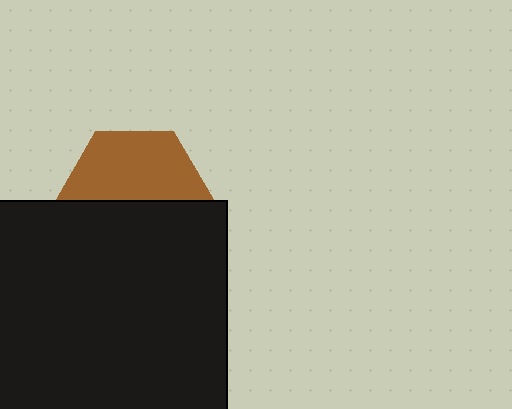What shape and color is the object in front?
The object in front is a black square.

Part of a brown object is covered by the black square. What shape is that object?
It is a hexagon.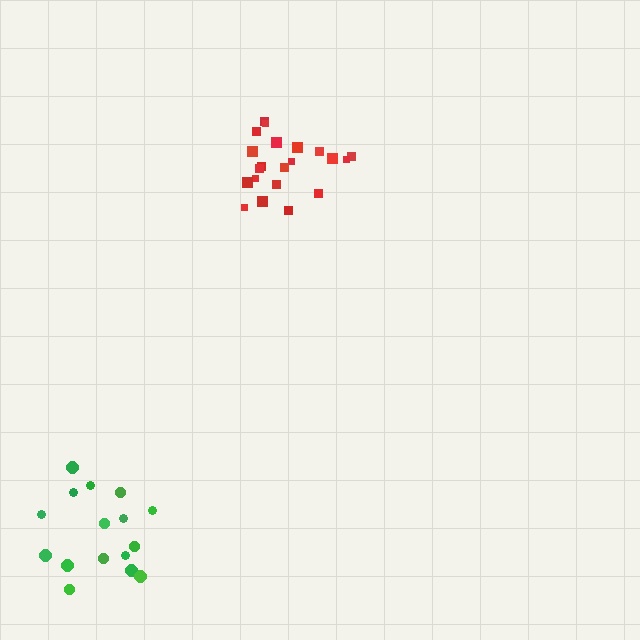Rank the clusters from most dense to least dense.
red, green.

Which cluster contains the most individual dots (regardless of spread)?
Red (22).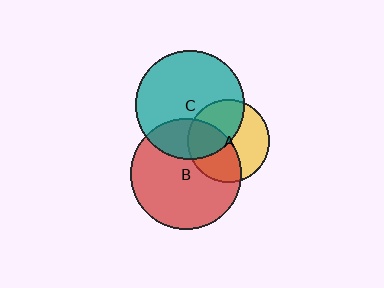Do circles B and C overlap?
Yes.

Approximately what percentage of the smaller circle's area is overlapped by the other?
Approximately 25%.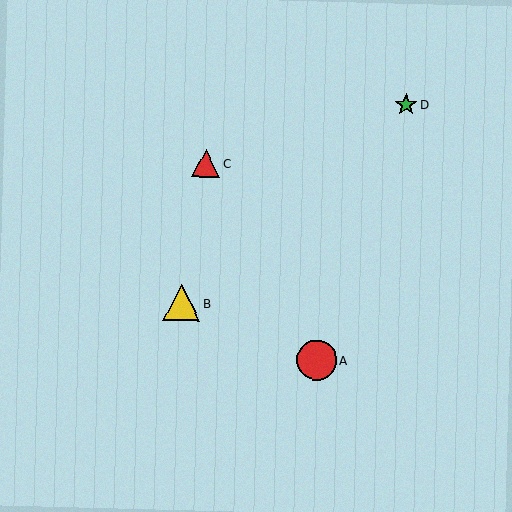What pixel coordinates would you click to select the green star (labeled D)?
Click at (406, 104) to select the green star D.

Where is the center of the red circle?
The center of the red circle is at (317, 360).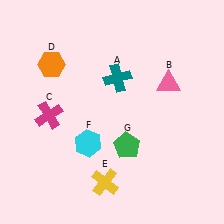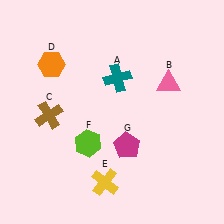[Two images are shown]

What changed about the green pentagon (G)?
In Image 1, G is green. In Image 2, it changed to magenta.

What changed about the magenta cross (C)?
In Image 1, C is magenta. In Image 2, it changed to brown.